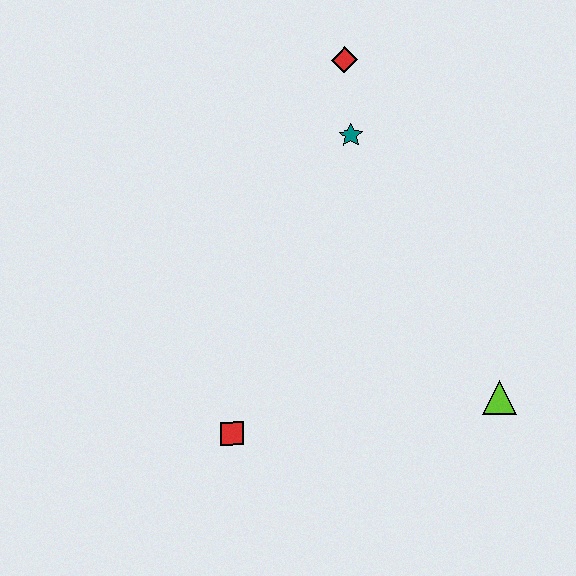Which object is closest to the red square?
The lime triangle is closest to the red square.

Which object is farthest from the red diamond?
The red square is farthest from the red diamond.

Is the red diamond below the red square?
No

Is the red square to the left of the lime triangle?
Yes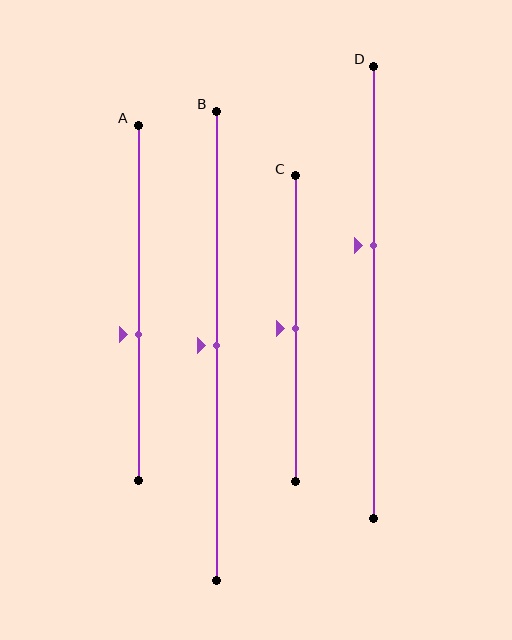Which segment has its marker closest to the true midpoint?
Segment B has its marker closest to the true midpoint.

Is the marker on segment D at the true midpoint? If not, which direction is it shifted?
No, the marker on segment D is shifted upward by about 10% of the segment length.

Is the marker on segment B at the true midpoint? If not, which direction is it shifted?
Yes, the marker on segment B is at the true midpoint.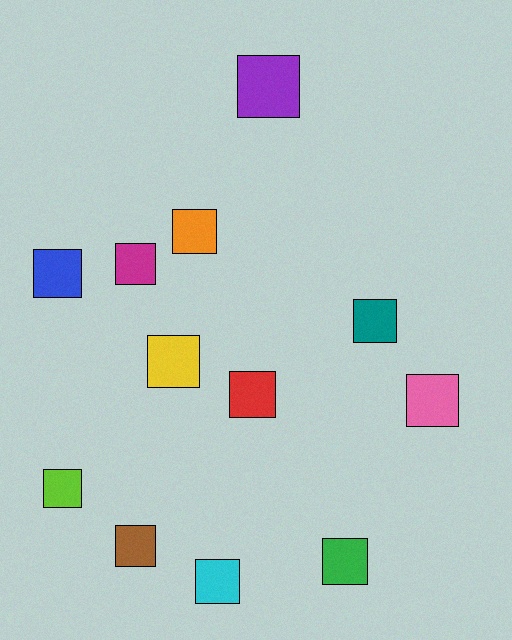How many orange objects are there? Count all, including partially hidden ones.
There is 1 orange object.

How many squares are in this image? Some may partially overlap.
There are 12 squares.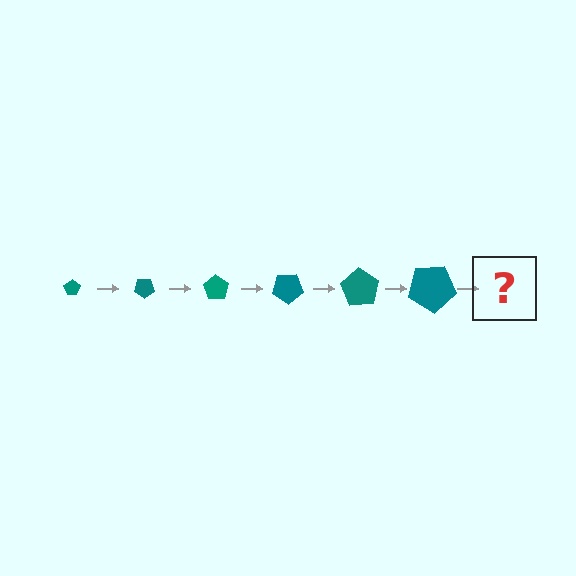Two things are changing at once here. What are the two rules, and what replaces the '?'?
The two rules are that the pentagon grows larger each step and it rotates 35 degrees each step. The '?' should be a pentagon, larger than the previous one and rotated 210 degrees from the start.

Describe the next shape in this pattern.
It should be a pentagon, larger than the previous one and rotated 210 degrees from the start.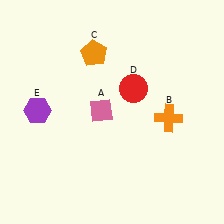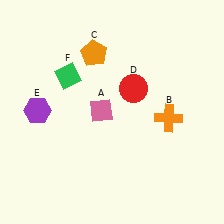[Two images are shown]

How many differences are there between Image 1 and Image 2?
There is 1 difference between the two images.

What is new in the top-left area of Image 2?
A green diamond (F) was added in the top-left area of Image 2.